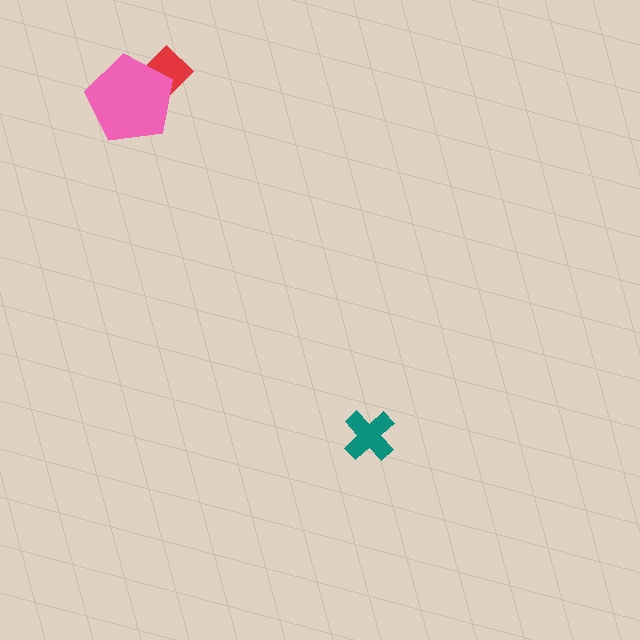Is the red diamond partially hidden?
Yes, it is partially covered by another shape.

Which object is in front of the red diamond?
The pink pentagon is in front of the red diamond.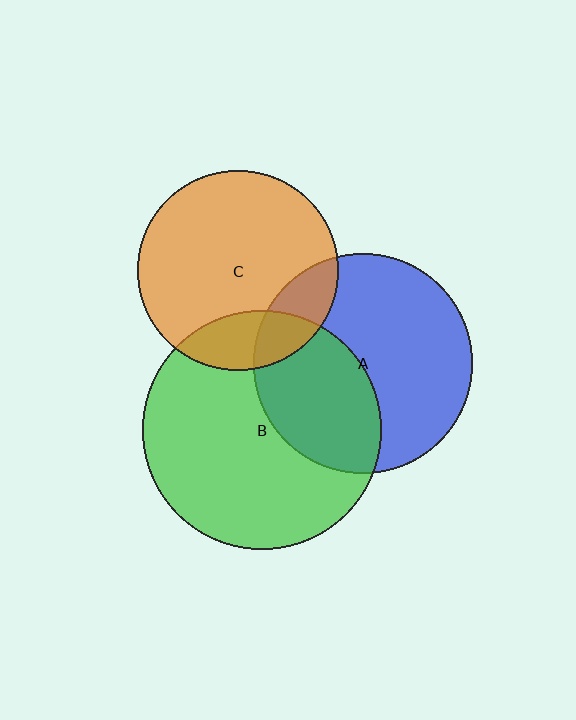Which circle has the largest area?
Circle B (green).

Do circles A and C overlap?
Yes.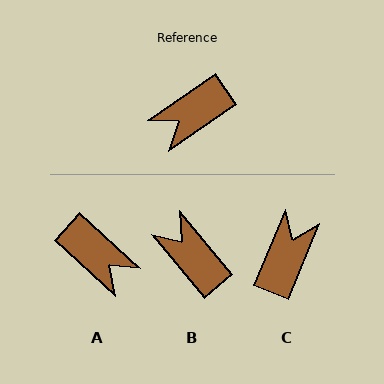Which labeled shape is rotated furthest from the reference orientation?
C, about 146 degrees away.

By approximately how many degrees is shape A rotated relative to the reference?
Approximately 104 degrees counter-clockwise.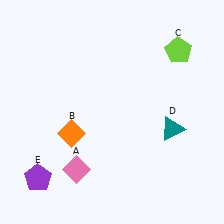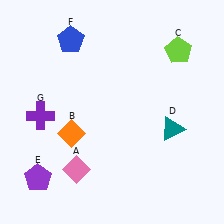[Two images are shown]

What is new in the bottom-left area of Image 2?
A purple cross (G) was added in the bottom-left area of Image 2.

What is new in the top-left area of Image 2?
A blue pentagon (F) was added in the top-left area of Image 2.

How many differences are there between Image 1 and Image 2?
There are 2 differences between the two images.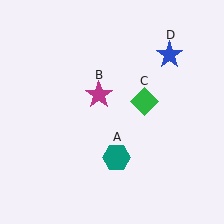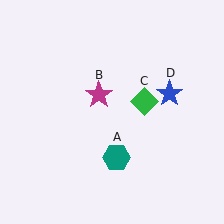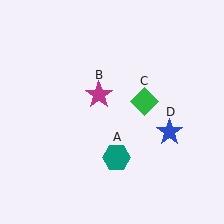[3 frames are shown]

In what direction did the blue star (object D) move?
The blue star (object D) moved down.